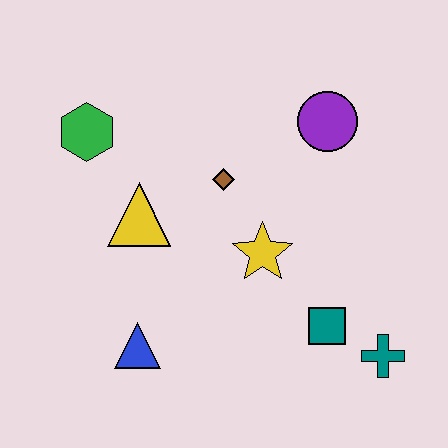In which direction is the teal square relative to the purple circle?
The teal square is below the purple circle.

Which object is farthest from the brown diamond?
The teal cross is farthest from the brown diamond.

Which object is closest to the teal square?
The teal cross is closest to the teal square.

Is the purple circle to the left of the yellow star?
No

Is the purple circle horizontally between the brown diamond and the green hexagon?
No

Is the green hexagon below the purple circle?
Yes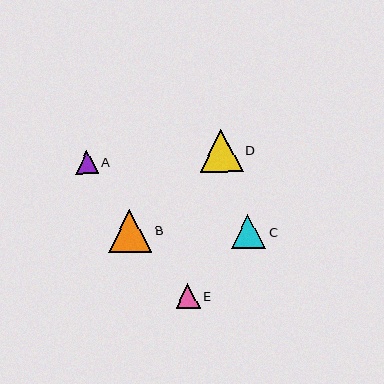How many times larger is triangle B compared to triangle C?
Triangle B is approximately 1.3 times the size of triangle C.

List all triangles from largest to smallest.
From largest to smallest: B, D, C, E, A.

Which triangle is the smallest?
Triangle A is the smallest with a size of approximately 23 pixels.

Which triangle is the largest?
Triangle B is the largest with a size of approximately 43 pixels.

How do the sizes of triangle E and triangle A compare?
Triangle E and triangle A are approximately the same size.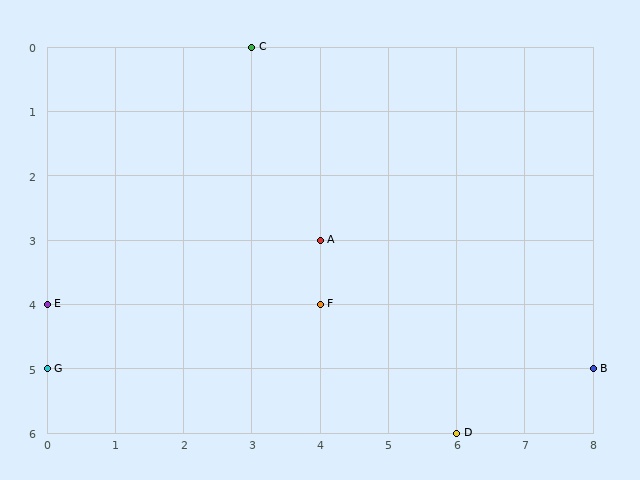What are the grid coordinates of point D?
Point D is at grid coordinates (6, 6).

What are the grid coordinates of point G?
Point G is at grid coordinates (0, 5).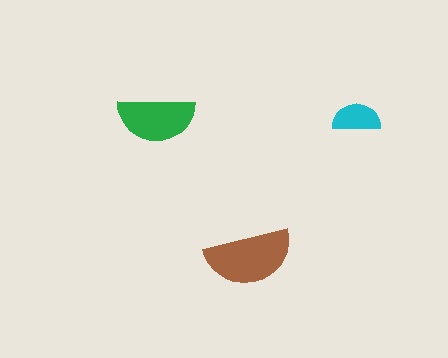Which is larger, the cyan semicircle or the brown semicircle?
The brown one.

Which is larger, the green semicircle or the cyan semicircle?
The green one.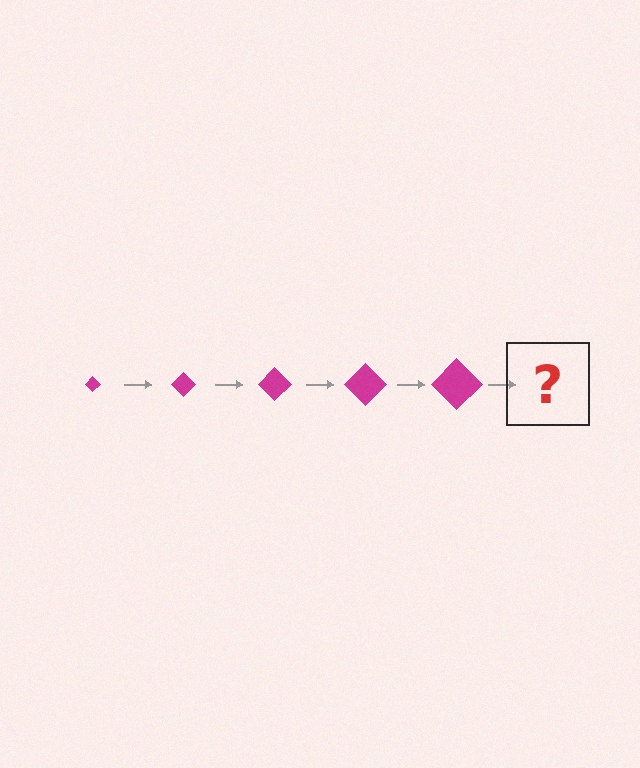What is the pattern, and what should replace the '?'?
The pattern is that the diamond gets progressively larger each step. The '?' should be a magenta diamond, larger than the previous one.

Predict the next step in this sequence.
The next step is a magenta diamond, larger than the previous one.